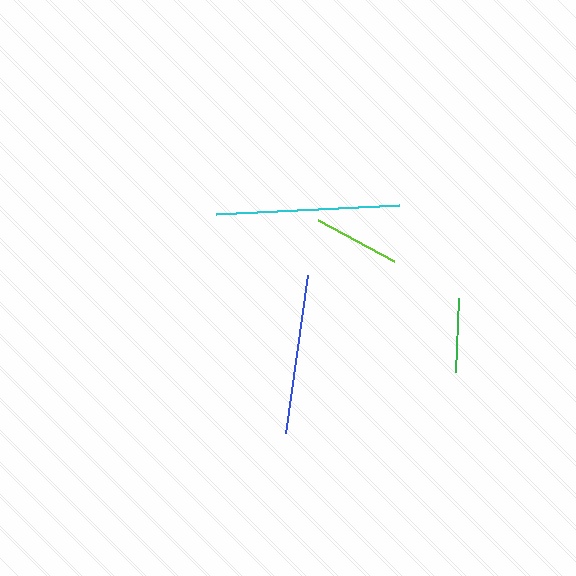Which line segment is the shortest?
The green line is the shortest at approximately 74 pixels.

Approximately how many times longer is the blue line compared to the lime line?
The blue line is approximately 1.9 times the length of the lime line.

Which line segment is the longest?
The cyan line is the longest at approximately 183 pixels.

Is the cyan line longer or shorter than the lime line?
The cyan line is longer than the lime line.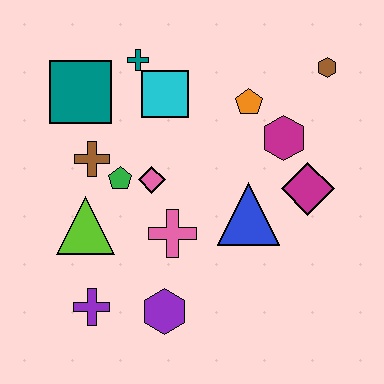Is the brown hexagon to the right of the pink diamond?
Yes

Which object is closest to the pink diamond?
The green pentagon is closest to the pink diamond.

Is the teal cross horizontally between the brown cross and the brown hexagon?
Yes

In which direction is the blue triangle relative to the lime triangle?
The blue triangle is to the right of the lime triangle.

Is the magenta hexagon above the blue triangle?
Yes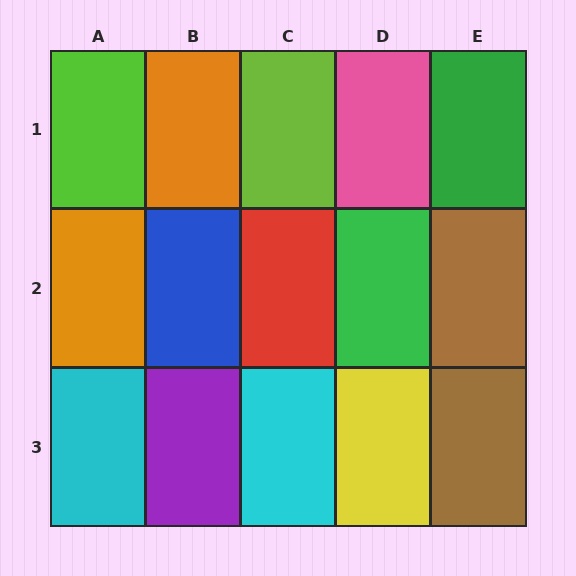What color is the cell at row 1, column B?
Orange.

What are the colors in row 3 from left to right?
Cyan, purple, cyan, yellow, brown.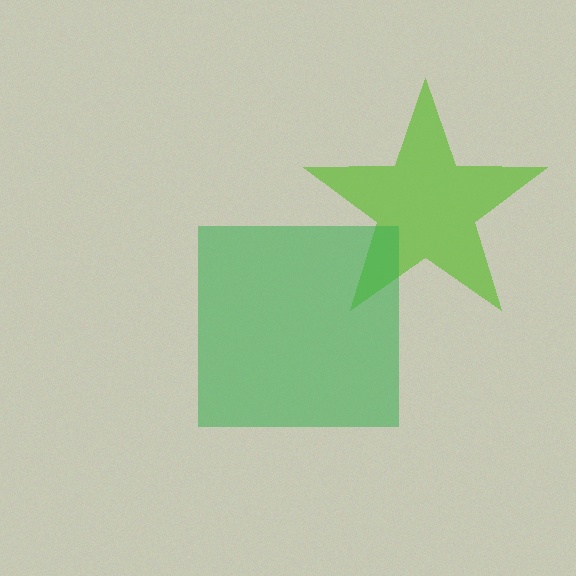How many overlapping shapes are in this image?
There are 2 overlapping shapes in the image.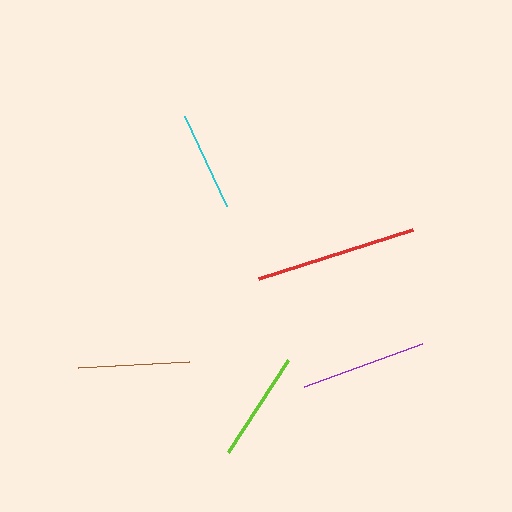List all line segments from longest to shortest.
From longest to shortest: red, purple, brown, lime, cyan.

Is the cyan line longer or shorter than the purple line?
The purple line is longer than the cyan line.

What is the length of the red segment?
The red segment is approximately 162 pixels long.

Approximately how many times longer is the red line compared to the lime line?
The red line is approximately 1.5 times the length of the lime line.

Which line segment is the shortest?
The cyan line is the shortest at approximately 99 pixels.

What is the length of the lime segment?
The lime segment is approximately 110 pixels long.